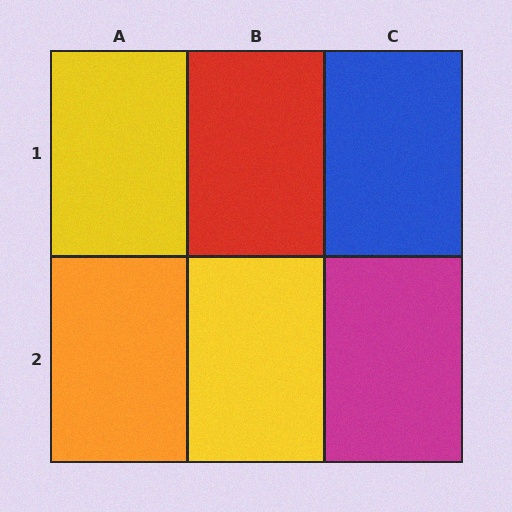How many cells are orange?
1 cell is orange.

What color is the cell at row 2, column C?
Magenta.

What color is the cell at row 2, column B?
Yellow.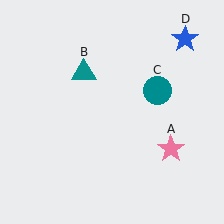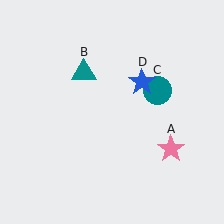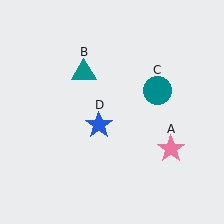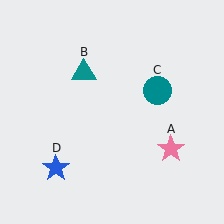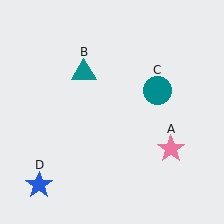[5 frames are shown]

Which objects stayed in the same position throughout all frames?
Pink star (object A) and teal triangle (object B) and teal circle (object C) remained stationary.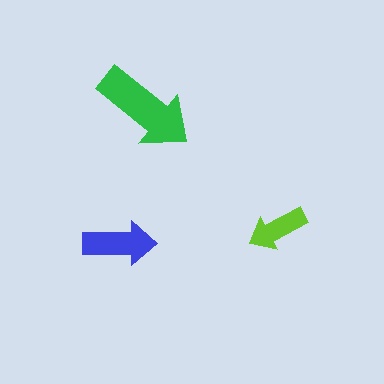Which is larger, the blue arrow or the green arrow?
The green one.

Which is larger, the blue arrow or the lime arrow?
The blue one.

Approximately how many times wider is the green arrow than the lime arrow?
About 1.5 times wider.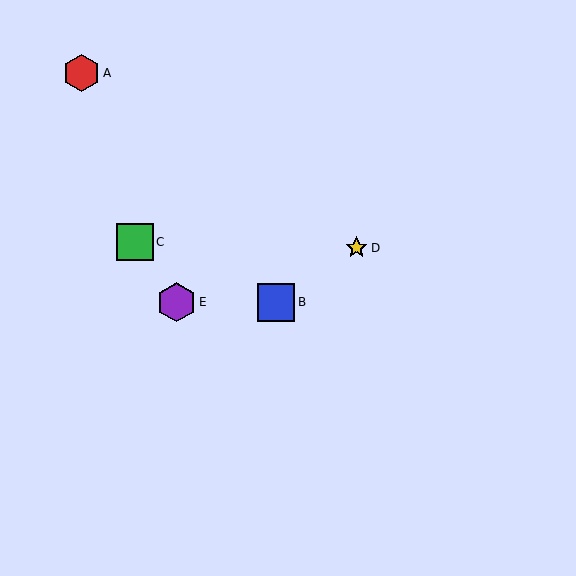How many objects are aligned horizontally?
2 objects (B, E) are aligned horizontally.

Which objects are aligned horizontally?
Objects B, E are aligned horizontally.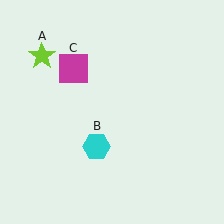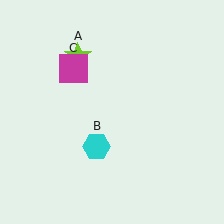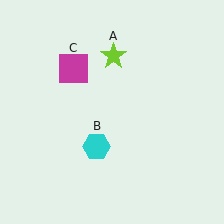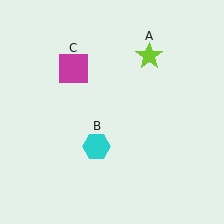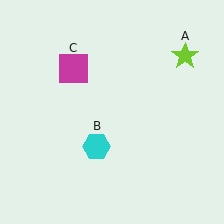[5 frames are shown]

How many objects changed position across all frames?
1 object changed position: lime star (object A).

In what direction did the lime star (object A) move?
The lime star (object A) moved right.